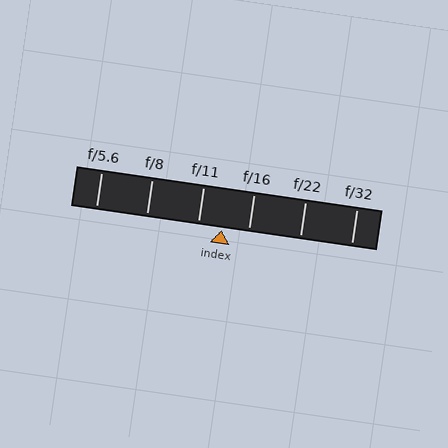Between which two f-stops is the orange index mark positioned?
The index mark is between f/11 and f/16.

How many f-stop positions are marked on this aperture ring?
There are 6 f-stop positions marked.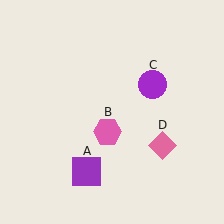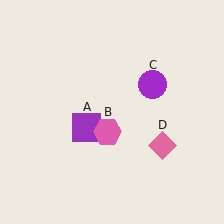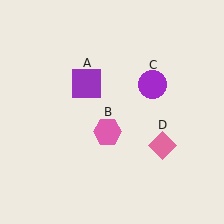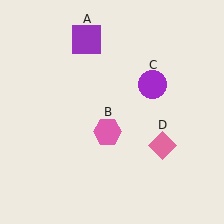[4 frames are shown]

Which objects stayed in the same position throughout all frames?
Pink hexagon (object B) and purple circle (object C) and pink diamond (object D) remained stationary.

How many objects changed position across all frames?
1 object changed position: purple square (object A).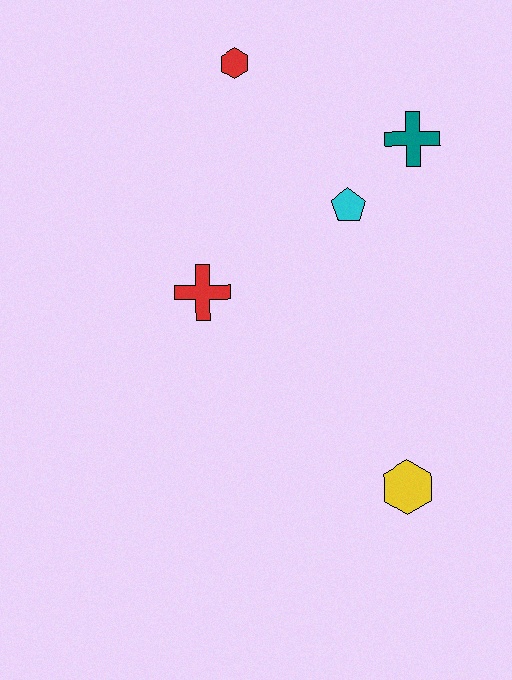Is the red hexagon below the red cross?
No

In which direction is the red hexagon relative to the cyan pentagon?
The red hexagon is above the cyan pentagon.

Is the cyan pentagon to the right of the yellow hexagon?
No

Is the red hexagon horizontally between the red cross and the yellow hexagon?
Yes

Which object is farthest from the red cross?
The yellow hexagon is farthest from the red cross.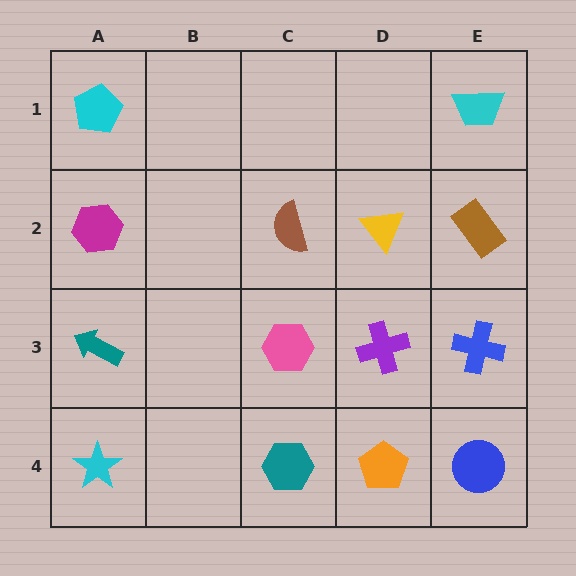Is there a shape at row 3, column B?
No, that cell is empty.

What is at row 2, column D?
A yellow triangle.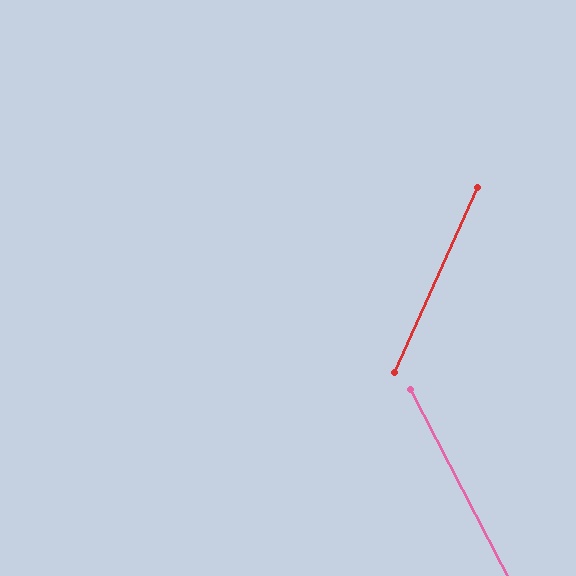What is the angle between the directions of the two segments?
Approximately 52 degrees.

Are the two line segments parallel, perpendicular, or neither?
Neither parallel nor perpendicular — they differ by about 52°.